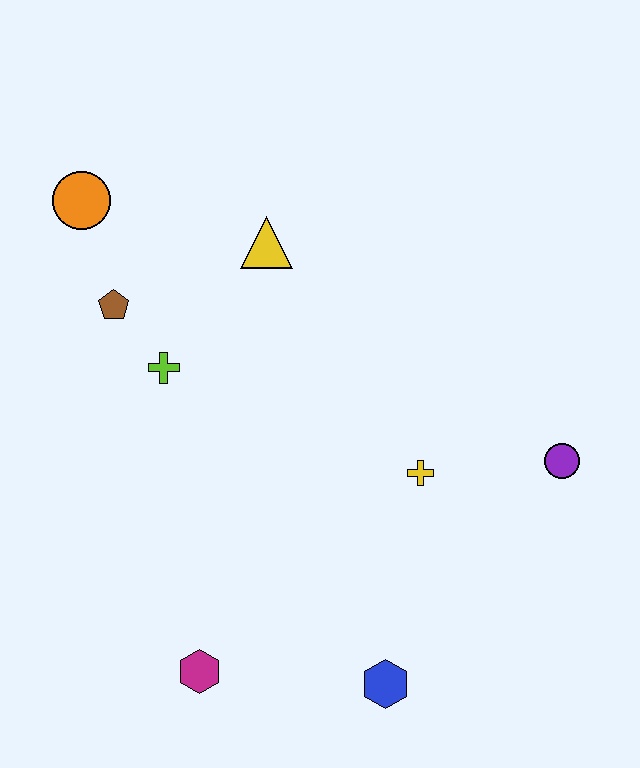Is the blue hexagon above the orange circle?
No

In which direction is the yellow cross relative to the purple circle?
The yellow cross is to the left of the purple circle.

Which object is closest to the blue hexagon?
The magenta hexagon is closest to the blue hexagon.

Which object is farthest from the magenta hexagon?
The orange circle is farthest from the magenta hexagon.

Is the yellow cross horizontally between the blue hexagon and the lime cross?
No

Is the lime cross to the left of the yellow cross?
Yes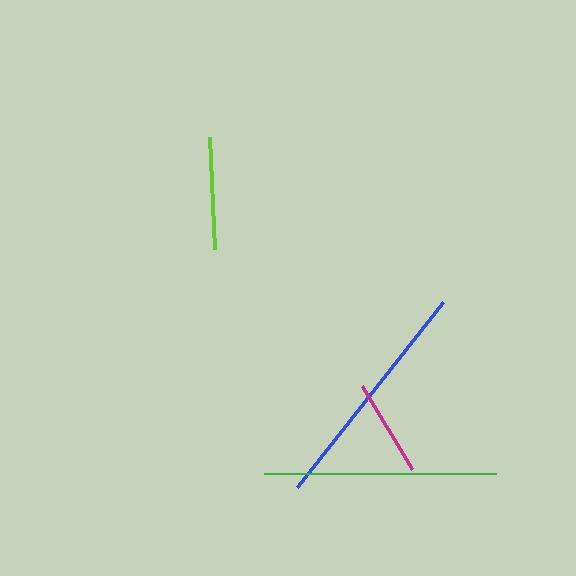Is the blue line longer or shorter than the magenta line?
The blue line is longer than the magenta line.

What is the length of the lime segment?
The lime segment is approximately 111 pixels long.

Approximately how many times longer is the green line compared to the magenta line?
The green line is approximately 2.4 times the length of the magenta line.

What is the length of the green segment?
The green segment is approximately 232 pixels long.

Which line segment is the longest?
The blue line is the longest at approximately 235 pixels.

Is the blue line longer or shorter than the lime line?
The blue line is longer than the lime line.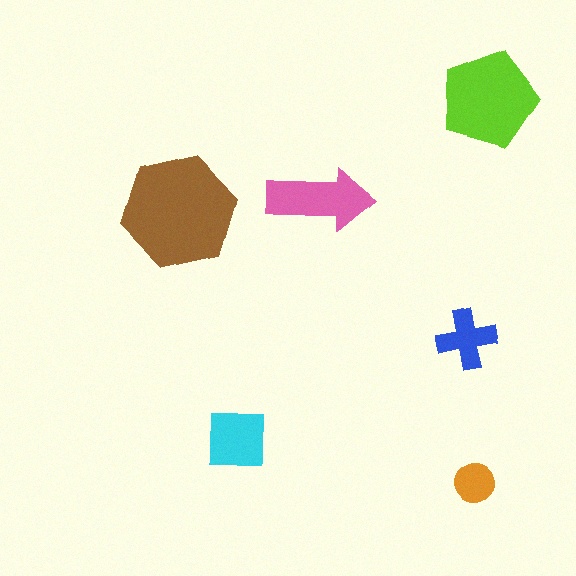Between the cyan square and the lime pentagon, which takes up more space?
The lime pentagon.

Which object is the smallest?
The orange circle.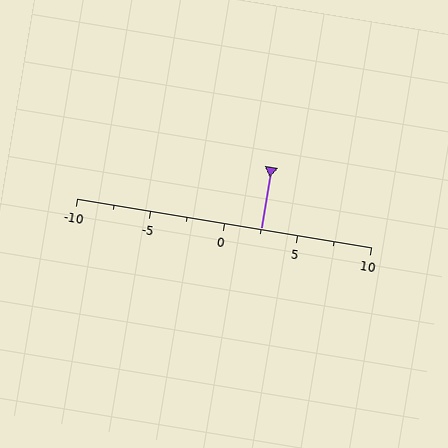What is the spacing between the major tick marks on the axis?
The major ticks are spaced 5 apart.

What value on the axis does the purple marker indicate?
The marker indicates approximately 2.5.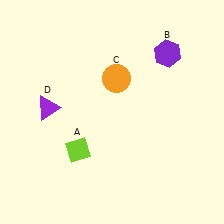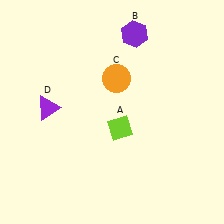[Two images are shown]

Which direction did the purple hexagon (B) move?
The purple hexagon (B) moved left.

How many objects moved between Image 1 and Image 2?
2 objects moved between the two images.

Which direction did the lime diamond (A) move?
The lime diamond (A) moved right.